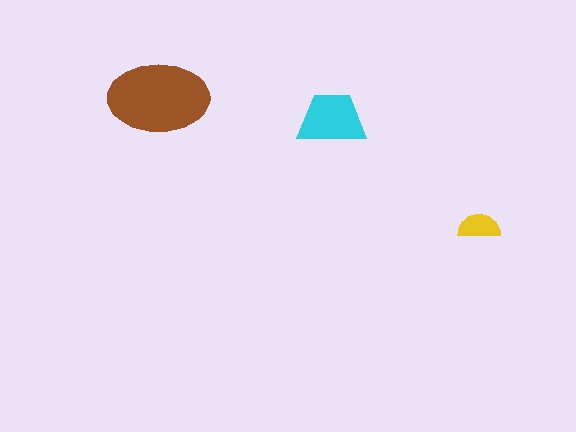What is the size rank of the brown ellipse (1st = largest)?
1st.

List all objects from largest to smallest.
The brown ellipse, the cyan trapezoid, the yellow semicircle.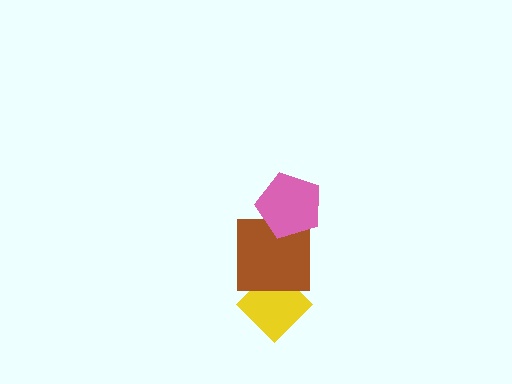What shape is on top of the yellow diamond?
The brown square is on top of the yellow diamond.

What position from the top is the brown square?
The brown square is 2nd from the top.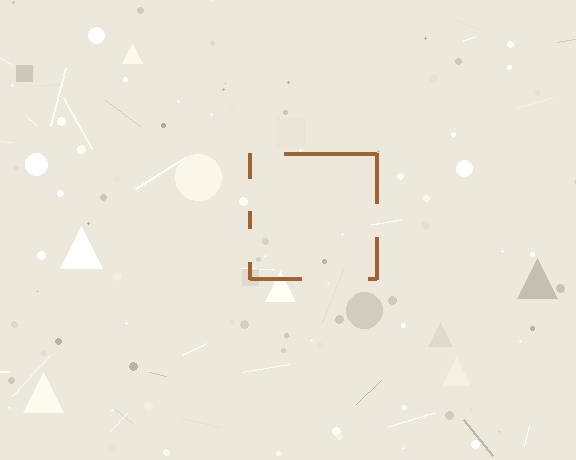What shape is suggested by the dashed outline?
The dashed outline suggests a square.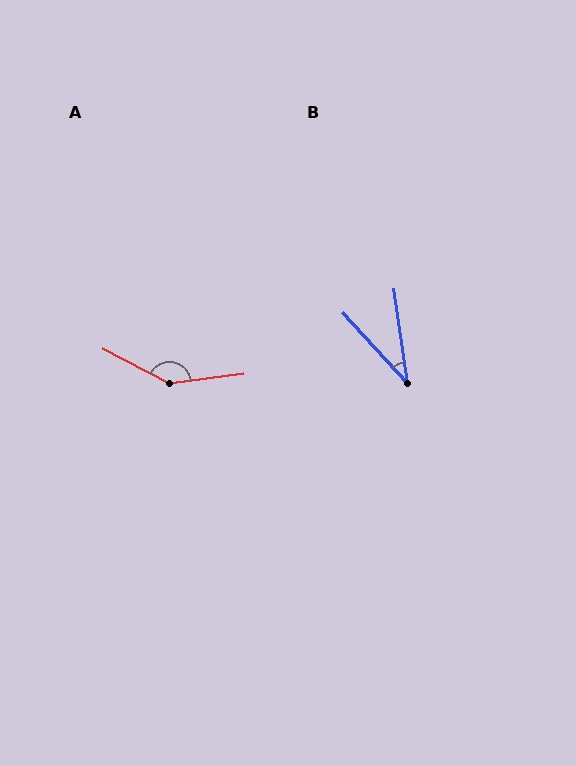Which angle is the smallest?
B, at approximately 35 degrees.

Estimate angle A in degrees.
Approximately 145 degrees.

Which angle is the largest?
A, at approximately 145 degrees.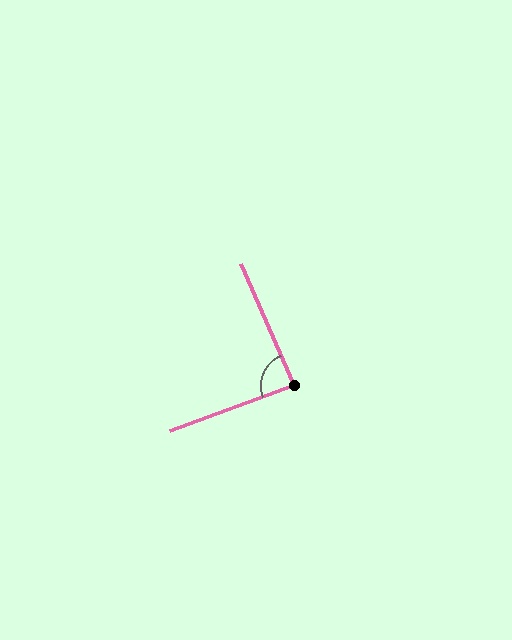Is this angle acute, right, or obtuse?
It is approximately a right angle.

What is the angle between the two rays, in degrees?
Approximately 86 degrees.